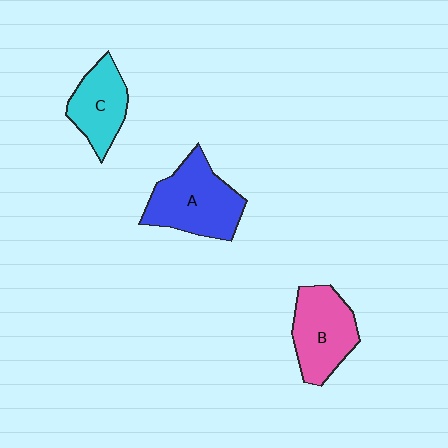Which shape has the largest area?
Shape A (blue).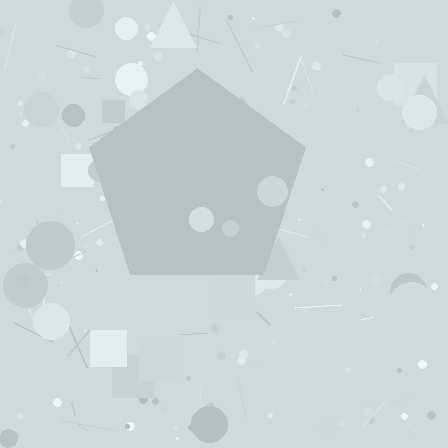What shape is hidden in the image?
A pentagon is hidden in the image.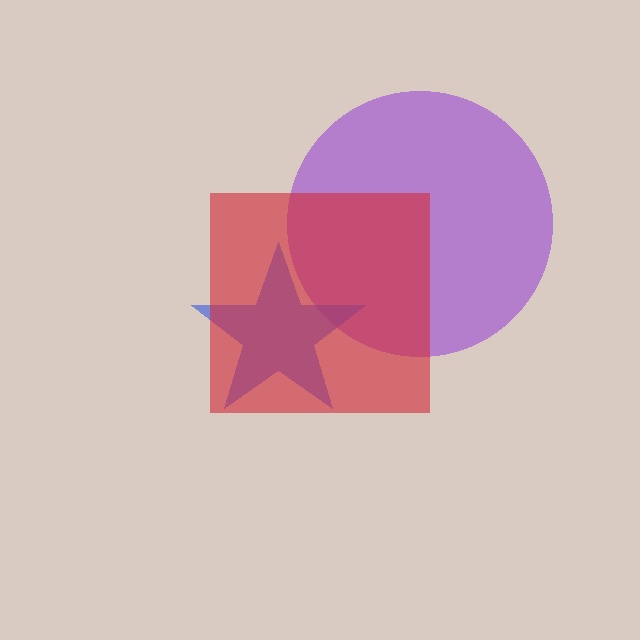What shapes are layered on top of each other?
The layered shapes are: a purple circle, a blue star, a red square.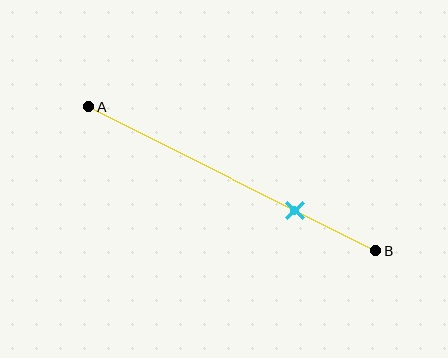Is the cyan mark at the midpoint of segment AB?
No, the mark is at about 70% from A, not at the 50% midpoint.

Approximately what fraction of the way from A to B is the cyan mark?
The cyan mark is approximately 70% of the way from A to B.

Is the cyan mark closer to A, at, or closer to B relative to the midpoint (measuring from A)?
The cyan mark is closer to point B than the midpoint of segment AB.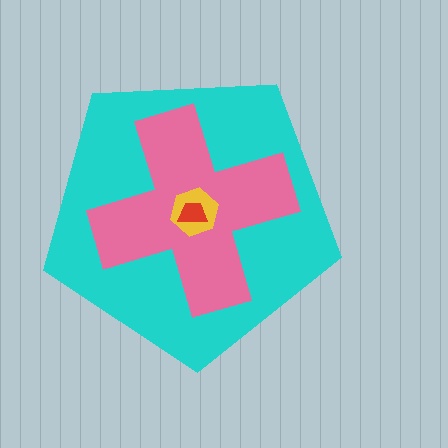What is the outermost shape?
The cyan pentagon.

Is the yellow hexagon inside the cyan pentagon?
Yes.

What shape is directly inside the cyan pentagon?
The pink cross.